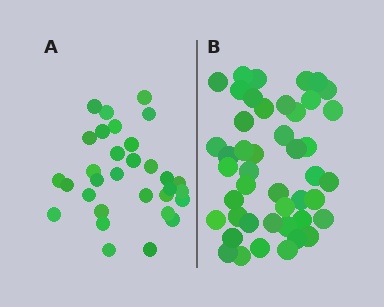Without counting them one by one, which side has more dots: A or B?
Region B (the right region) has more dots.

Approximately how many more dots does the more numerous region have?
Region B has approximately 15 more dots than region A.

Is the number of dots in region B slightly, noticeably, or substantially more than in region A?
Region B has substantially more. The ratio is roughly 1.5 to 1.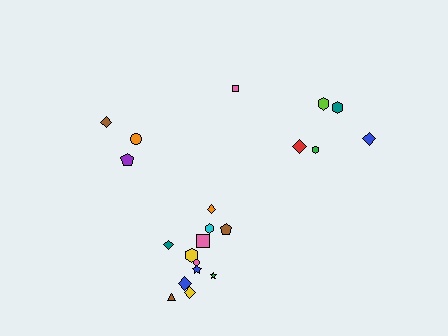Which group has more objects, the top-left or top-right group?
The top-right group.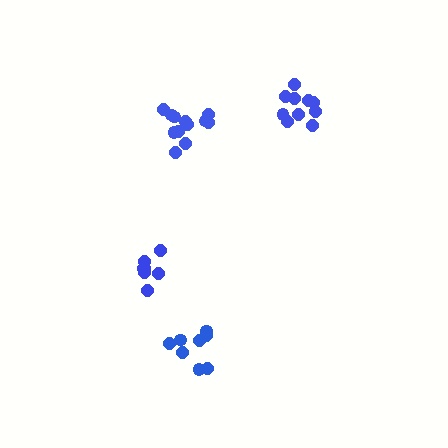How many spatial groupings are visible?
There are 4 spatial groupings.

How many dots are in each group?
Group 1: 7 dots, Group 2: 12 dots, Group 3: 8 dots, Group 4: 10 dots (37 total).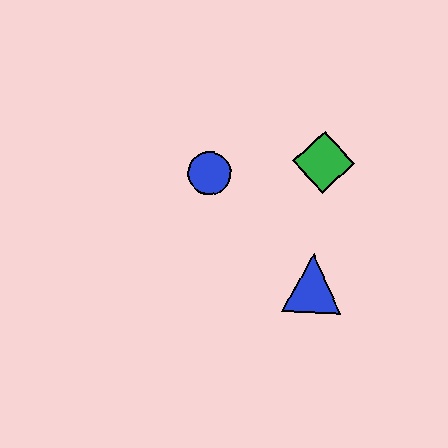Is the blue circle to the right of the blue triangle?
No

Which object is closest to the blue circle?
The green diamond is closest to the blue circle.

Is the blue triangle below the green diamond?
Yes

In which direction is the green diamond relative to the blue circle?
The green diamond is to the right of the blue circle.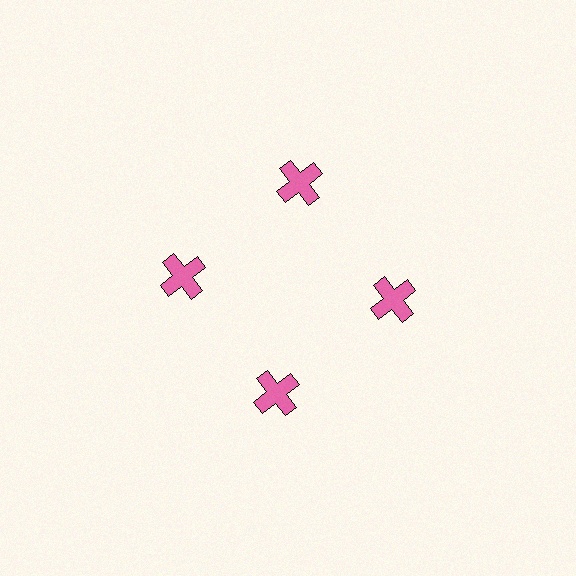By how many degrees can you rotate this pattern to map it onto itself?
The pattern maps onto itself every 90 degrees of rotation.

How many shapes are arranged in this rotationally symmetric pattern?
There are 4 shapes, arranged in 4 groups of 1.